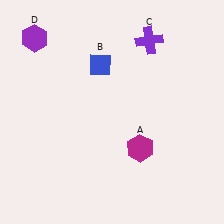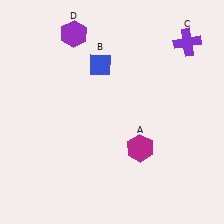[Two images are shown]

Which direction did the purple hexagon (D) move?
The purple hexagon (D) moved right.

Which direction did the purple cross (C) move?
The purple cross (C) moved right.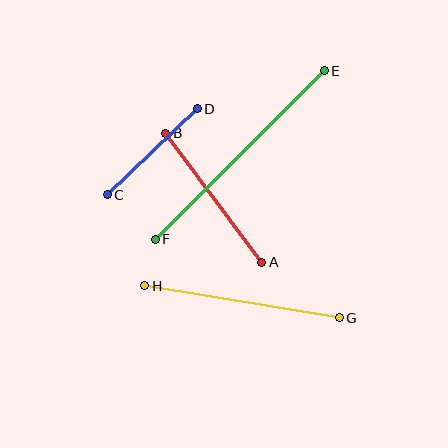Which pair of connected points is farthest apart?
Points E and F are farthest apart.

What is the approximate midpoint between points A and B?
The midpoint is at approximately (214, 198) pixels.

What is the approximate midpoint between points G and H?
The midpoint is at approximately (242, 302) pixels.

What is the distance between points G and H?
The distance is approximately 197 pixels.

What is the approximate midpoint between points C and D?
The midpoint is at approximately (152, 152) pixels.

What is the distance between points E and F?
The distance is approximately 239 pixels.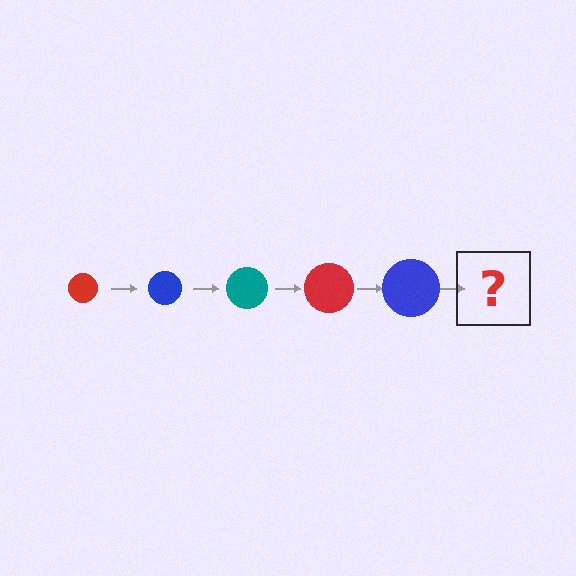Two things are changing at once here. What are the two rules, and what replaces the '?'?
The two rules are that the circle grows larger each step and the color cycles through red, blue, and teal. The '?' should be a teal circle, larger than the previous one.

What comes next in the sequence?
The next element should be a teal circle, larger than the previous one.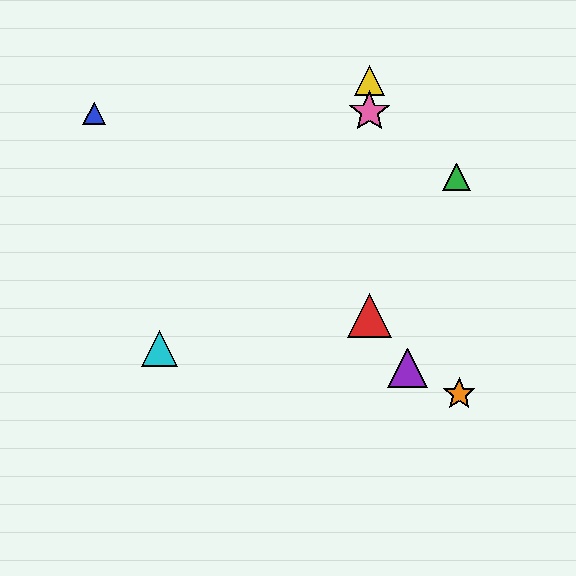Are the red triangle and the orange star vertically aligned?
No, the red triangle is at x≈369 and the orange star is at x≈459.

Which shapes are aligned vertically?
The red triangle, the yellow triangle, the pink star are aligned vertically.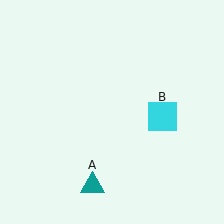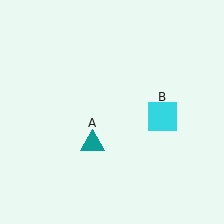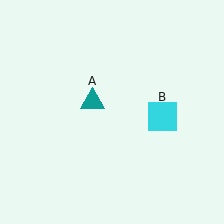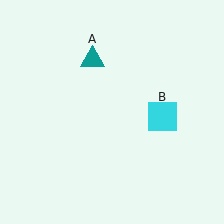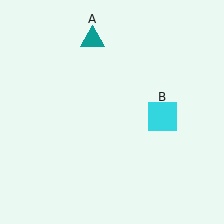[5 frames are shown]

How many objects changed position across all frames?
1 object changed position: teal triangle (object A).